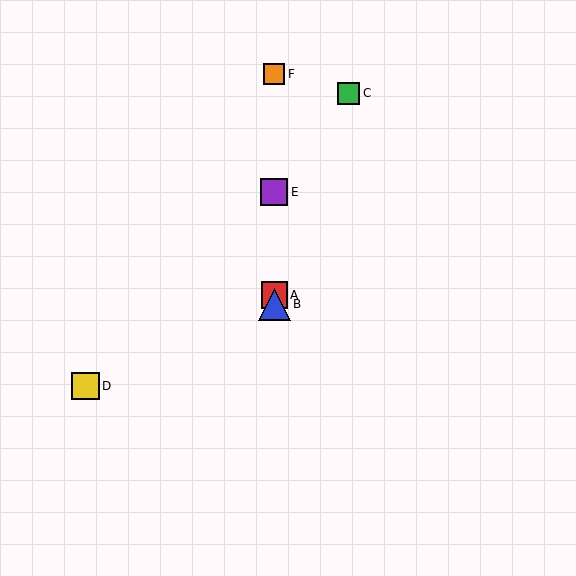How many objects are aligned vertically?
4 objects (A, B, E, F) are aligned vertically.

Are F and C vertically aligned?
No, F is at x≈274 and C is at x≈349.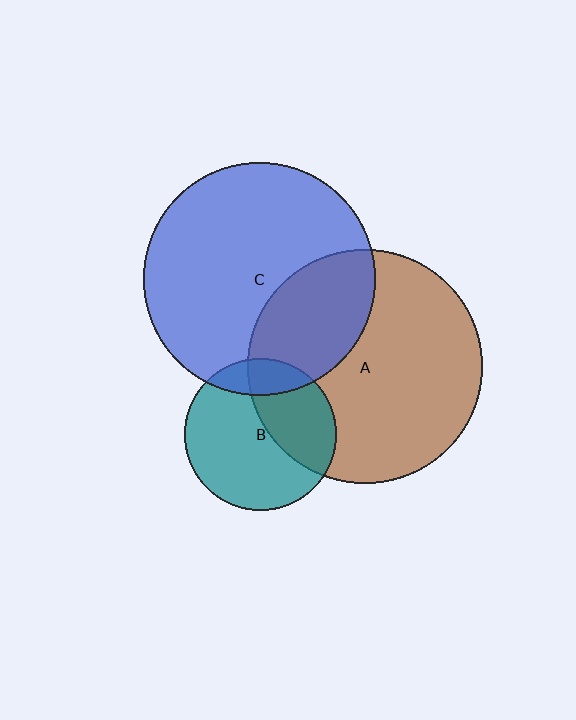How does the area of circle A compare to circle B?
Approximately 2.4 times.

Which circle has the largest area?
Circle A (brown).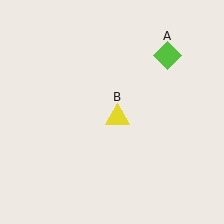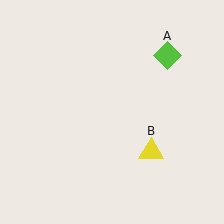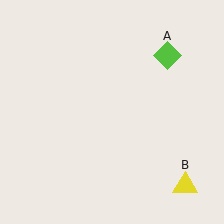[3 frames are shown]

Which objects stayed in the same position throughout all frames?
Lime diamond (object A) remained stationary.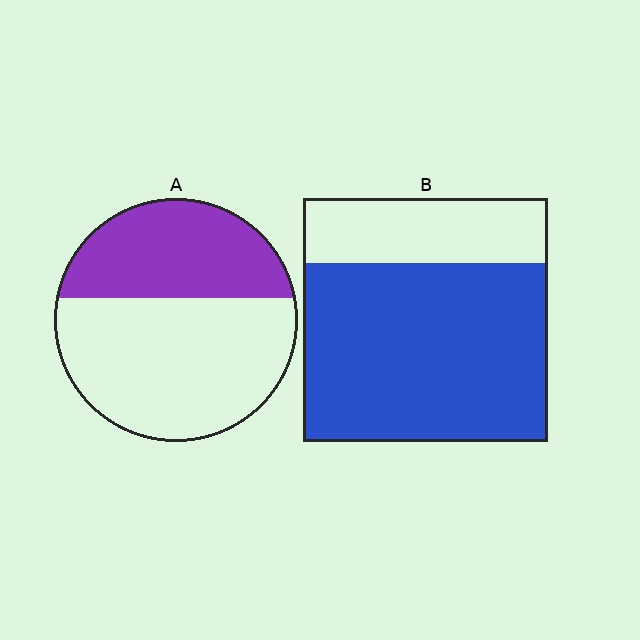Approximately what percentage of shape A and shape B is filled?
A is approximately 40% and B is approximately 75%.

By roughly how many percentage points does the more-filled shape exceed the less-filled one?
By roughly 35 percentage points (B over A).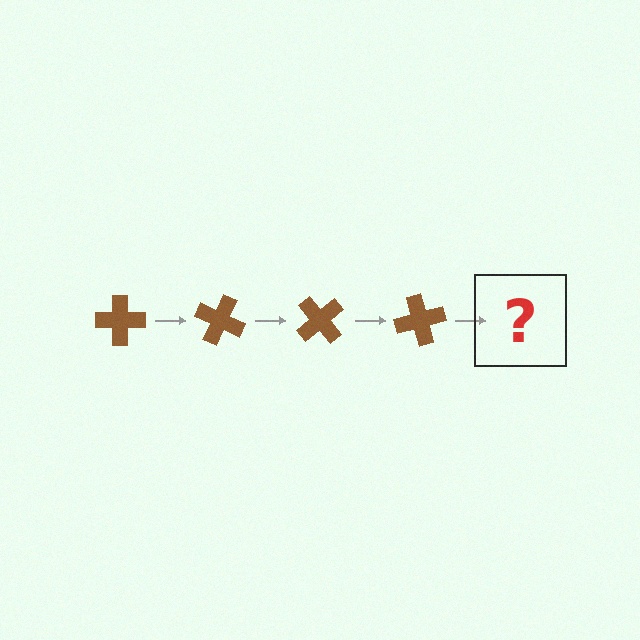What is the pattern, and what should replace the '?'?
The pattern is that the cross rotates 25 degrees each step. The '?' should be a brown cross rotated 100 degrees.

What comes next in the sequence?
The next element should be a brown cross rotated 100 degrees.